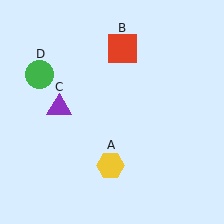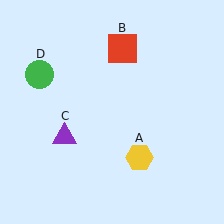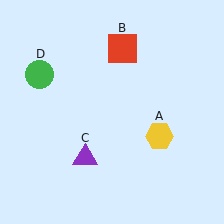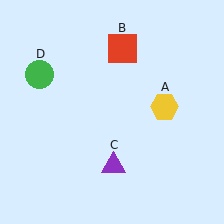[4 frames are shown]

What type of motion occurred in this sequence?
The yellow hexagon (object A), purple triangle (object C) rotated counterclockwise around the center of the scene.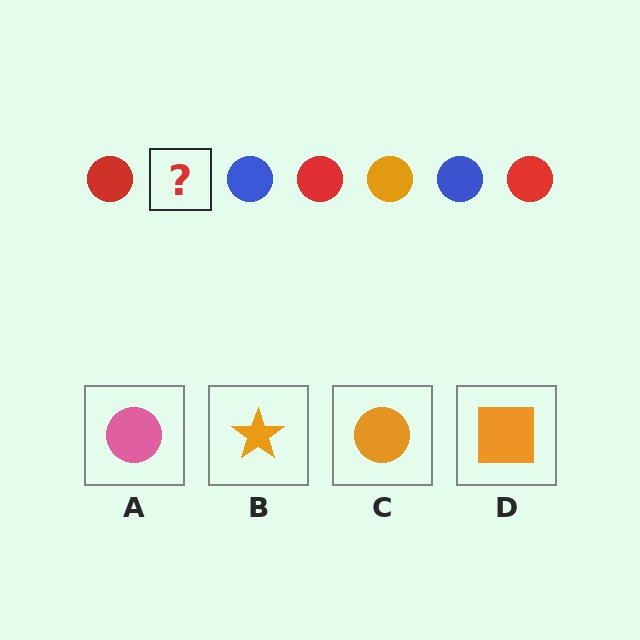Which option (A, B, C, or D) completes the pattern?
C.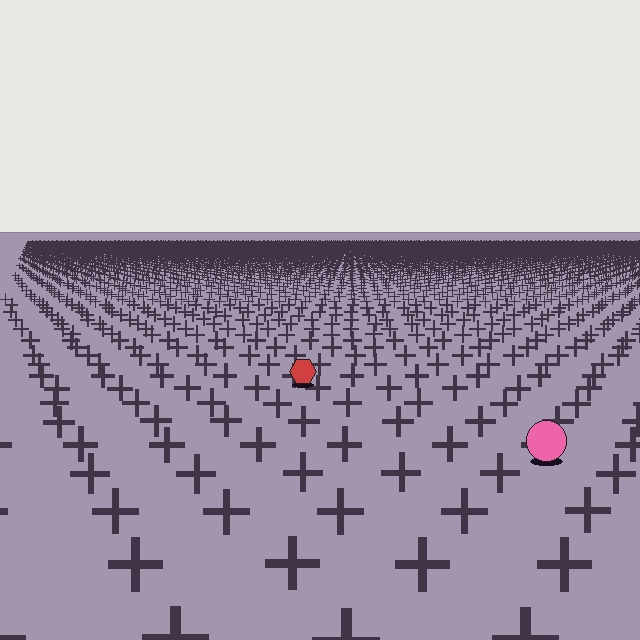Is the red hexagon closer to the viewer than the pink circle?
No. The pink circle is closer — you can tell from the texture gradient: the ground texture is coarser near it.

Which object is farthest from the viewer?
The red hexagon is farthest from the viewer. It appears smaller and the ground texture around it is denser.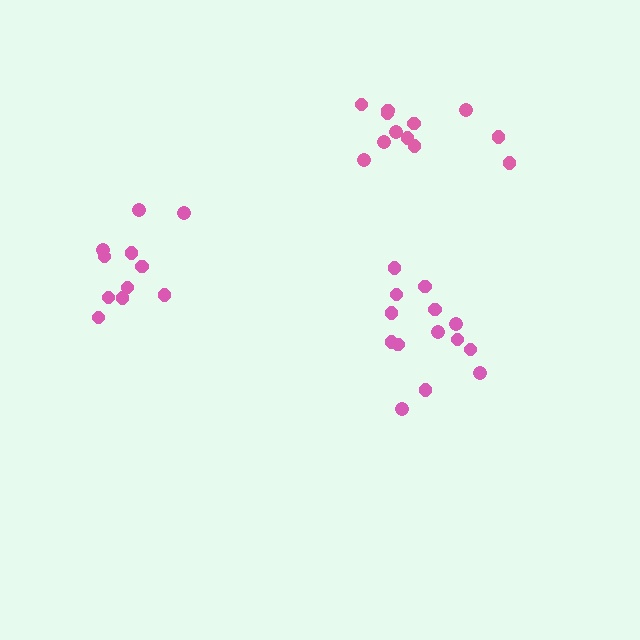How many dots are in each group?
Group 1: 14 dots, Group 2: 11 dots, Group 3: 12 dots (37 total).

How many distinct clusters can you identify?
There are 3 distinct clusters.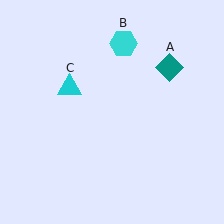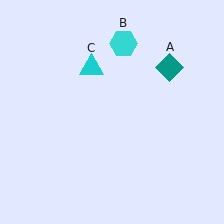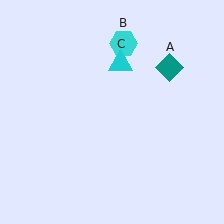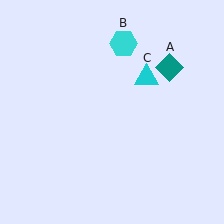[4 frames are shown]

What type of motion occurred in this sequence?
The cyan triangle (object C) rotated clockwise around the center of the scene.